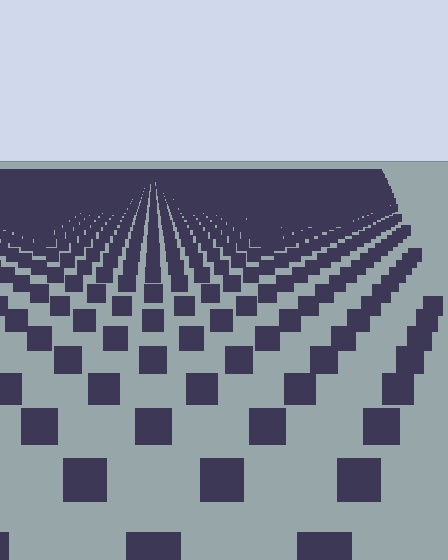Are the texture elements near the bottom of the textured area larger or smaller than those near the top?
Larger. Near the bottom, elements are closer to the viewer and appear at a bigger on-screen size.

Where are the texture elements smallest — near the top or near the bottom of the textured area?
Near the top.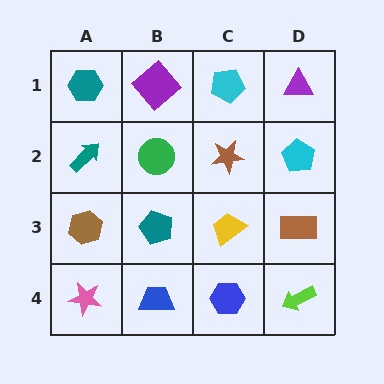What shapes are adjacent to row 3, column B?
A green circle (row 2, column B), a blue trapezoid (row 4, column B), a brown hexagon (row 3, column A), a yellow trapezoid (row 3, column C).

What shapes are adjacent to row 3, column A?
A teal arrow (row 2, column A), a pink star (row 4, column A), a teal pentagon (row 3, column B).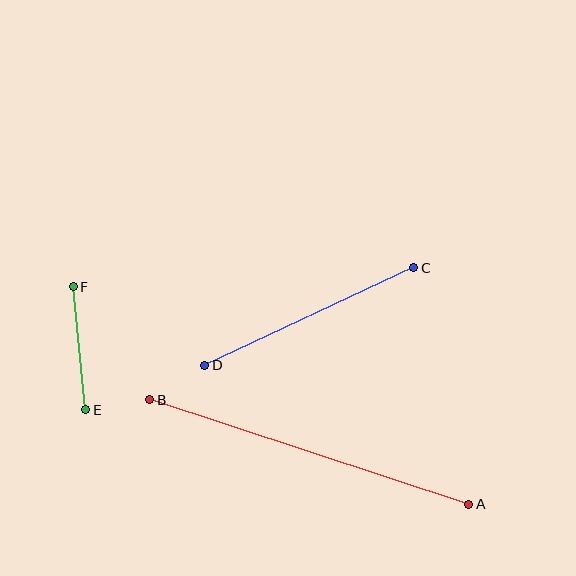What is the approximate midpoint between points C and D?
The midpoint is at approximately (309, 317) pixels.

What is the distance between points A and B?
The distance is approximately 336 pixels.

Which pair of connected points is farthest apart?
Points A and B are farthest apart.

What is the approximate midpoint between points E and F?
The midpoint is at approximately (80, 348) pixels.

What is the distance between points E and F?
The distance is approximately 123 pixels.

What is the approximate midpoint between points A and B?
The midpoint is at approximately (309, 452) pixels.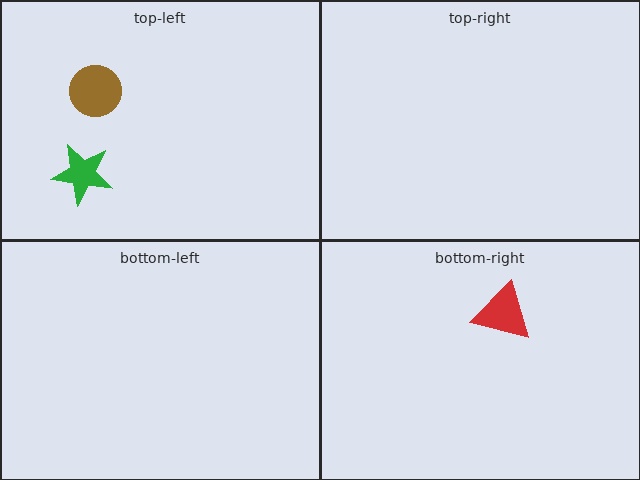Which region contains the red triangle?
The bottom-right region.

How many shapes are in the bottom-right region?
1.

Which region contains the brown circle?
The top-left region.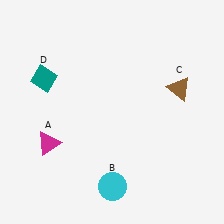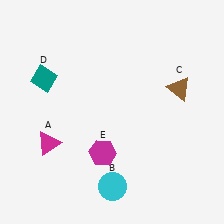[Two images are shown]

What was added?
A magenta hexagon (E) was added in Image 2.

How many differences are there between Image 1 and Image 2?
There is 1 difference between the two images.